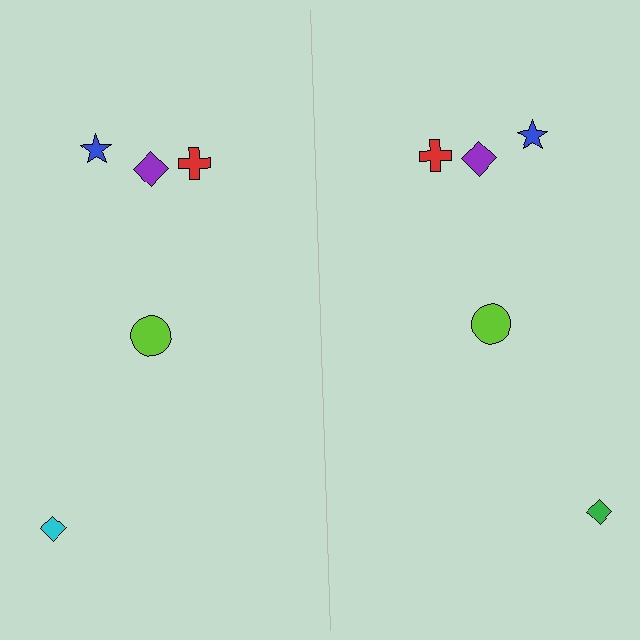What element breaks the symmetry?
The green diamond on the right side breaks the symmetry — its mirror counterpart is cyan.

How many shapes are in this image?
There are 10 shapes in this image.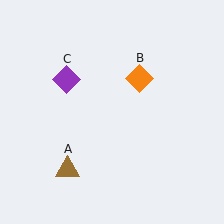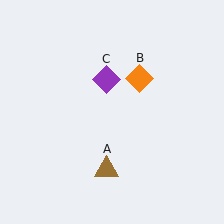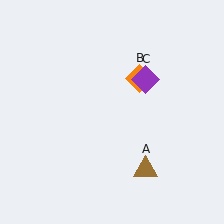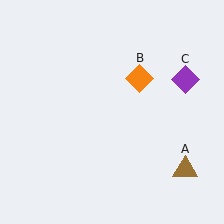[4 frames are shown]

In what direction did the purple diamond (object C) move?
The purple diamond (object C) moved right.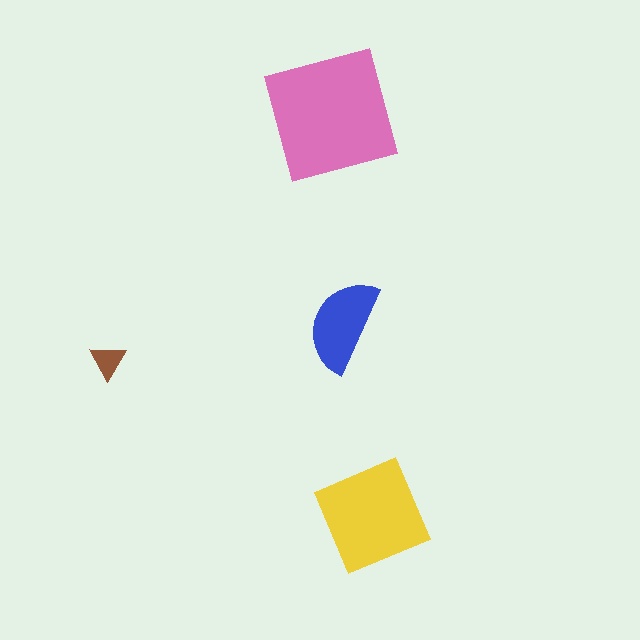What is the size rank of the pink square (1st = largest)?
1st.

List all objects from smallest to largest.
The brown triangle, the blue semicircle, the yellow diamond, the pink square.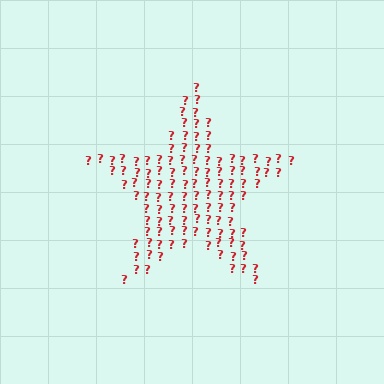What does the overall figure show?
The overall figure shows a star.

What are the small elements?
The small elements are question marks.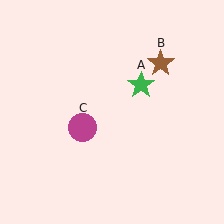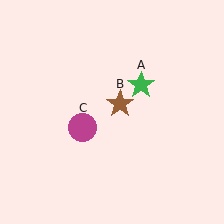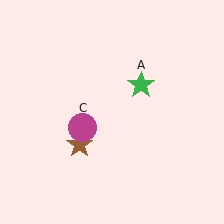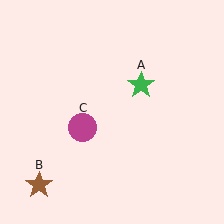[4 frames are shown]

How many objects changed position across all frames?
1 object changed position: brown star (object B).